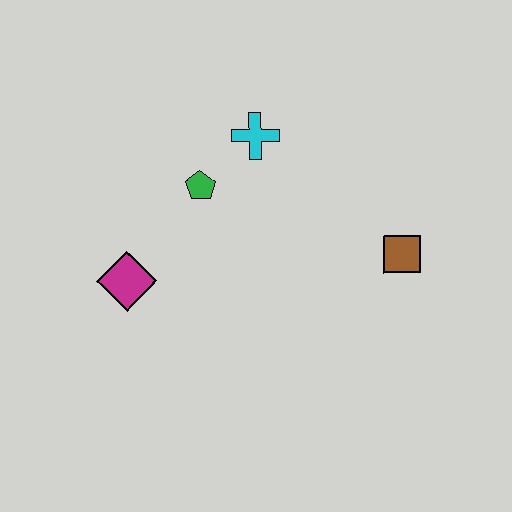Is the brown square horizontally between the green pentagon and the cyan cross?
No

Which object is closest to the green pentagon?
The cyan cross is closest to the green pentagon.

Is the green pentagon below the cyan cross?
Yes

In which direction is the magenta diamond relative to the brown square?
The magenta diamond is to the left of the brown square.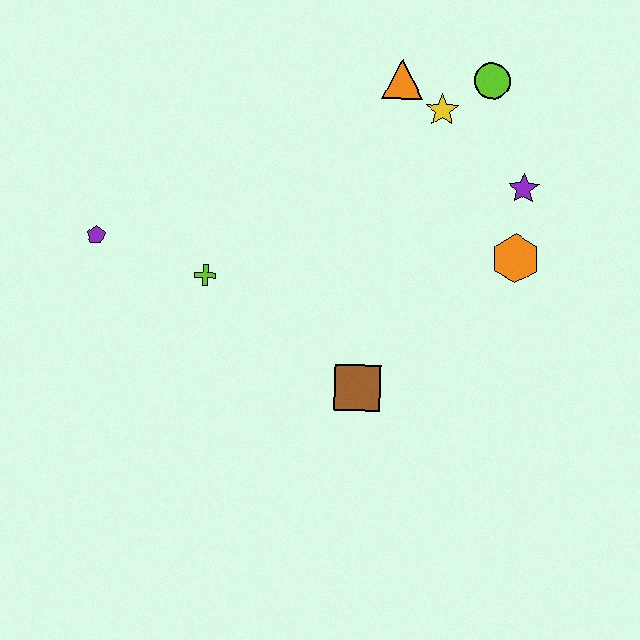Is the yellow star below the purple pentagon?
No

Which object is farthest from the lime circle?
The purple pentagon is farthest from the lime circle.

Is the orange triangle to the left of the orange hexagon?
Yes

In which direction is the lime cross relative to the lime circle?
The lime cross is to the left of the lime circle.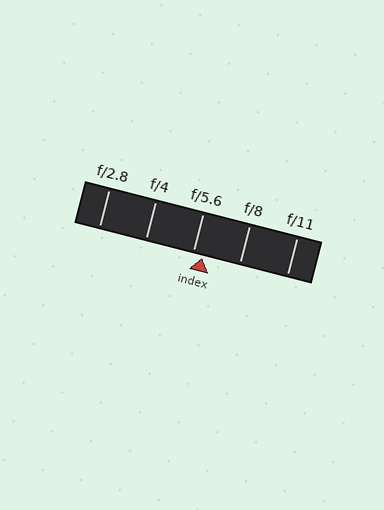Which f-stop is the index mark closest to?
The index mark is closest to f/5.6.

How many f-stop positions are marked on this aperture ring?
There are 5 f-stop positions marked.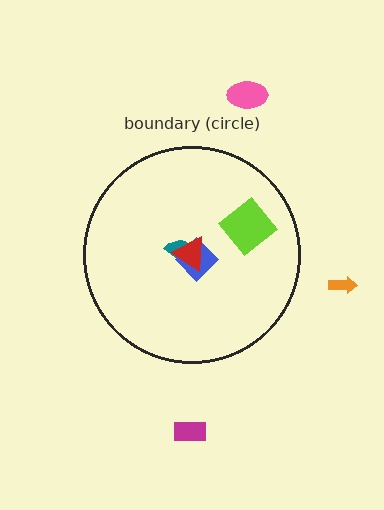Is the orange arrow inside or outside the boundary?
Outside.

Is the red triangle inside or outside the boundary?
Inside.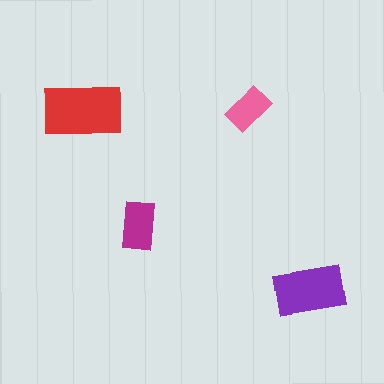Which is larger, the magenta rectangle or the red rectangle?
The red one.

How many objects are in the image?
There are 4 objects in the image.